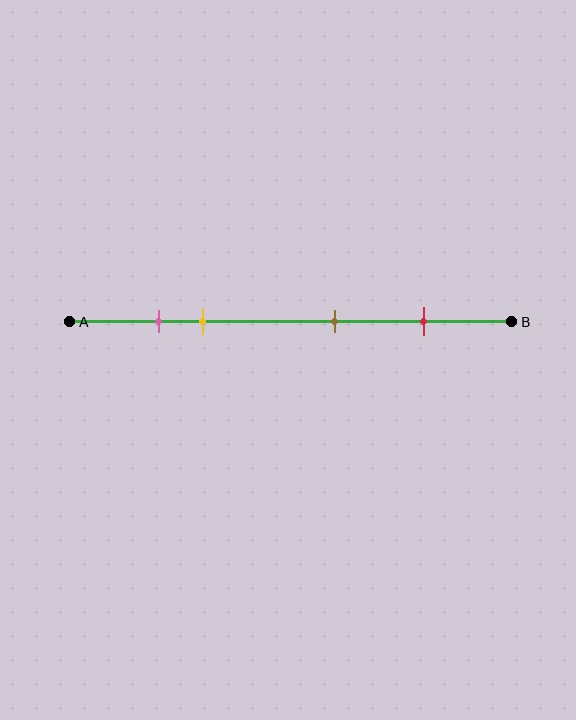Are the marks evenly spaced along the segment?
No, the marks are not evenly spaced.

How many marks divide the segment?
There are 4 marks dividing the segment.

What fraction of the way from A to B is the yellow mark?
The yellow mark is approximately 30% (0.3) of the way from A to B.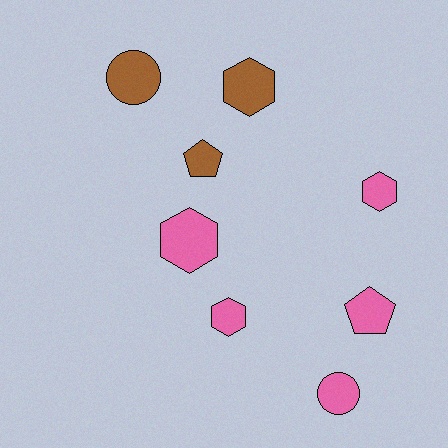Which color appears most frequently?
Pink, with 5 objects.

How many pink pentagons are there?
There is 1 pink pentagon.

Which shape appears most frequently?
Hexagon, with 4 objects.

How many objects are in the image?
There are 8 objects.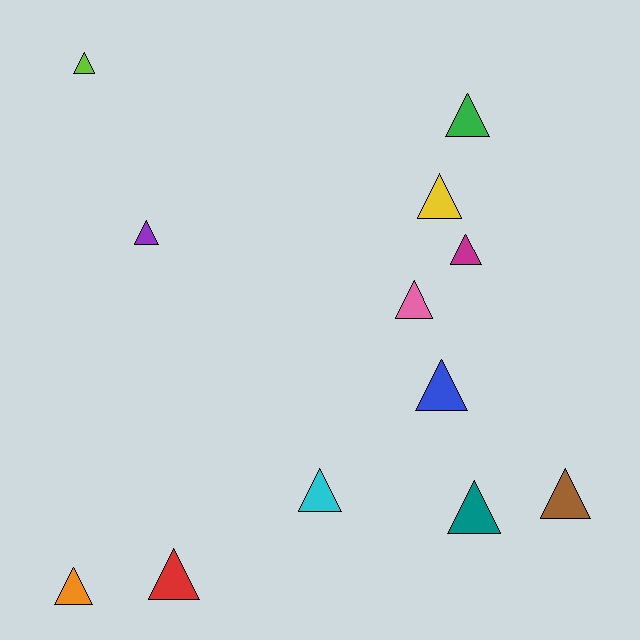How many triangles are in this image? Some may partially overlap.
There are 12 triangles.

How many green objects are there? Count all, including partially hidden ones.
There is 1 green object.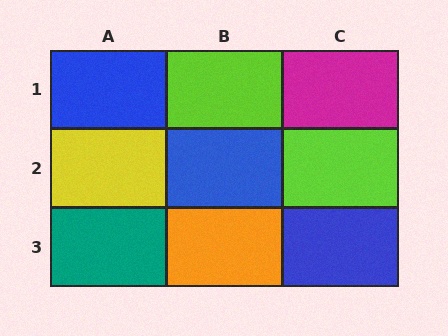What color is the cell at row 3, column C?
Blue.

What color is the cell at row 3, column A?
Teal.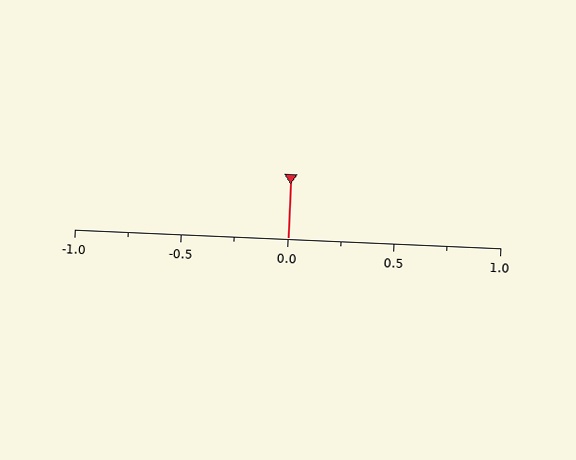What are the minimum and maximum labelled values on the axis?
The axis runs from -1.0 to 1.0.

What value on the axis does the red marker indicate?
The marker indicates approximately 0.